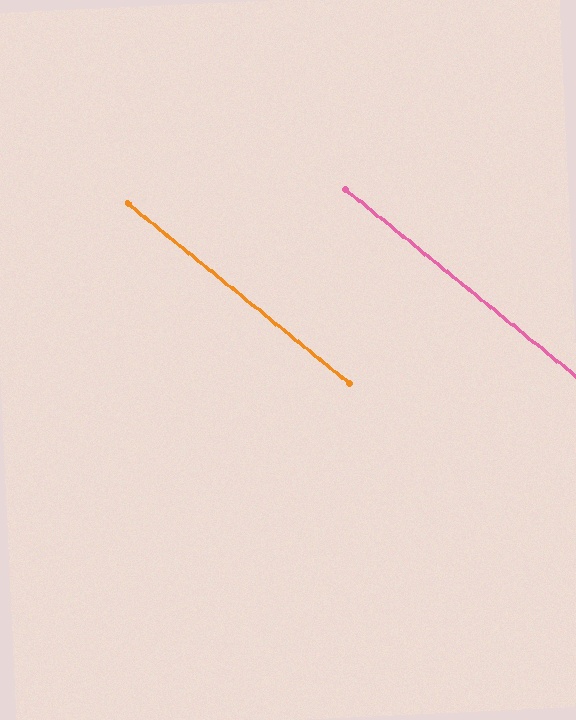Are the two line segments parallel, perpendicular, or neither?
Parallel — their directions differ by only 0.0°.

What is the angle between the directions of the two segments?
Approximately 0 degrees.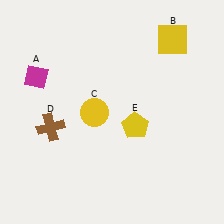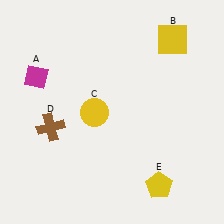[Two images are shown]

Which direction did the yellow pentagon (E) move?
The yellow pentagon (E) moved down.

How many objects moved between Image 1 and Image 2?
1 object moved between the two images.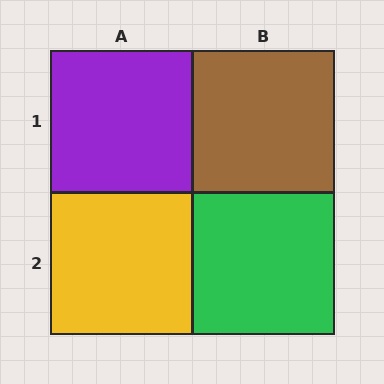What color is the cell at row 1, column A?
Purple.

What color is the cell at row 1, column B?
Brown.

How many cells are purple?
1 cell is purple.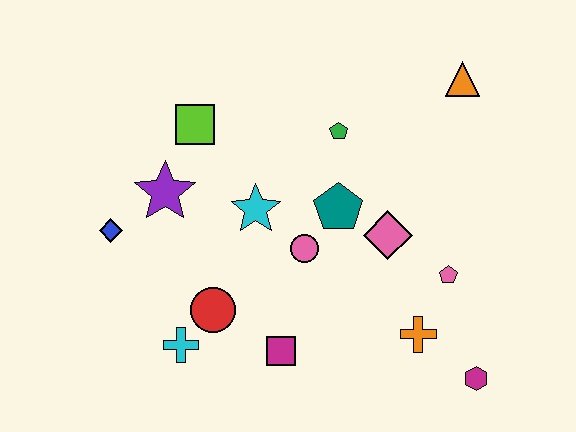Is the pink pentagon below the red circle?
No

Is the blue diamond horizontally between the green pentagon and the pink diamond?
No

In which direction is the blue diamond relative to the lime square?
The blue diamond is below the lime square.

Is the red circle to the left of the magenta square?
Yes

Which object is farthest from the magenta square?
The orange triangle is farthest from the magenta square.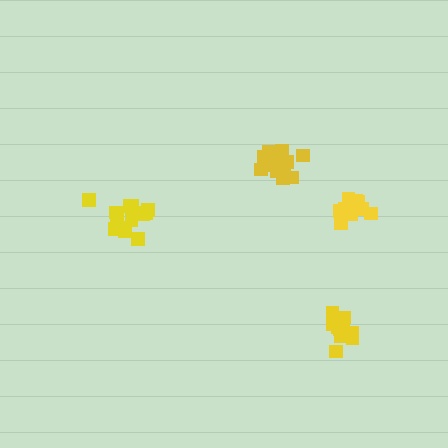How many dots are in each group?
Group 1: 14 dots, Group 2: 12 dots, Group 3: 11 dots, Group 4: 13 dots (50 total).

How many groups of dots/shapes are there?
There are 4 groups.